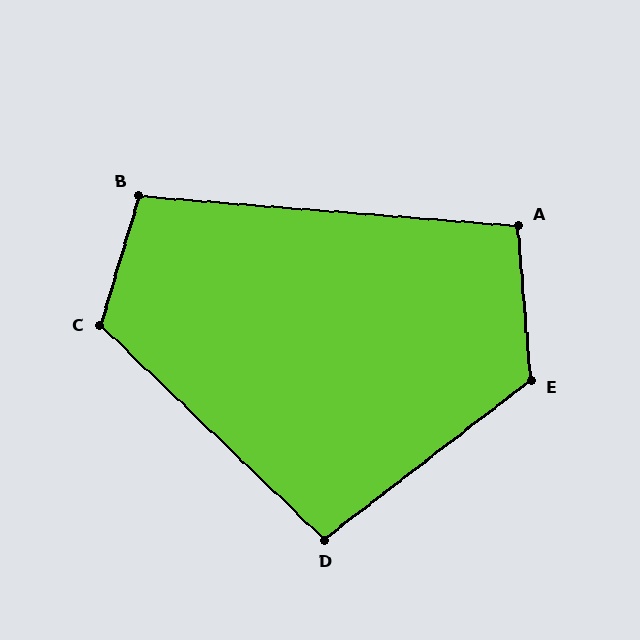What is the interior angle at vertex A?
Approximately 99 degrees (obtuse).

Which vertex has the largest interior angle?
E, at approximately 123 degrees.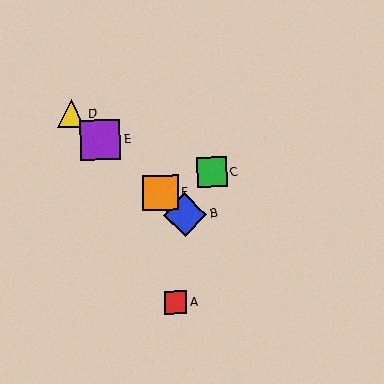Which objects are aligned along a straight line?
Objects B, D, E, F are aligned along a straight line.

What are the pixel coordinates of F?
Object F is at (160, 193).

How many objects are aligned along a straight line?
4 objects (B, D, E, F) are aligned along a straight line.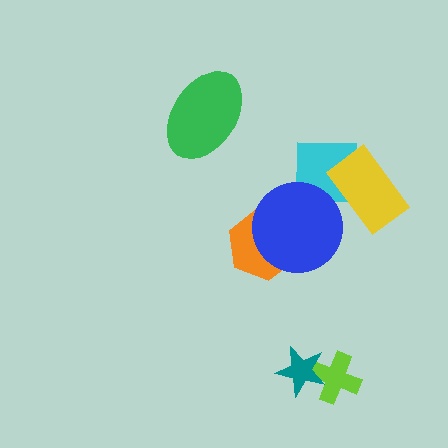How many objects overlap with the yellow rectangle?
1 object overlaps with the yellow rectangle.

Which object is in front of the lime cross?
The teal star is in front of the lime cross.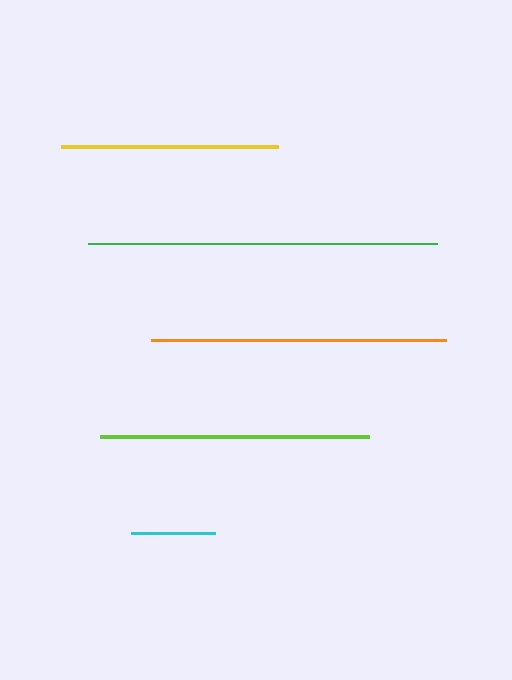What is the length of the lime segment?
The lime segment is approximately 269 pixels long.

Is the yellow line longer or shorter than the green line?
The green line is longer than the yellow line.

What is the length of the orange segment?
The orange segment is approximately 295 pixels long.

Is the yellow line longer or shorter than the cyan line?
The yellow line is longer than the cyan line.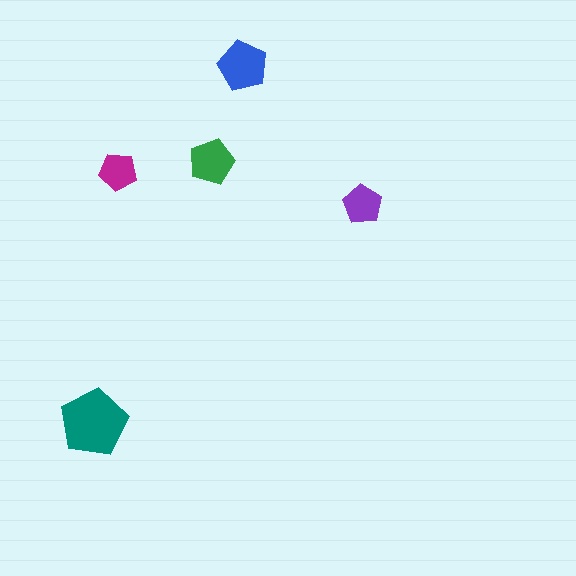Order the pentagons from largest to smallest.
the teal one, the blue one, the green one, the purple one, the magenta one.